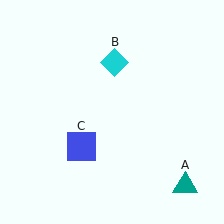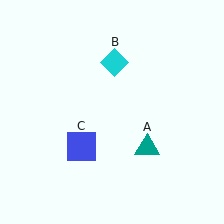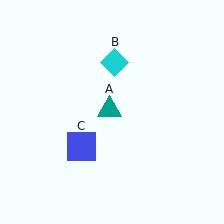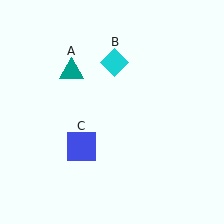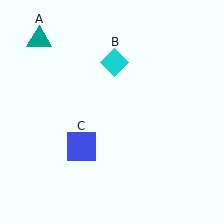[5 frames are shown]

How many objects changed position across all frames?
1 object changed position: teal triangle (object A).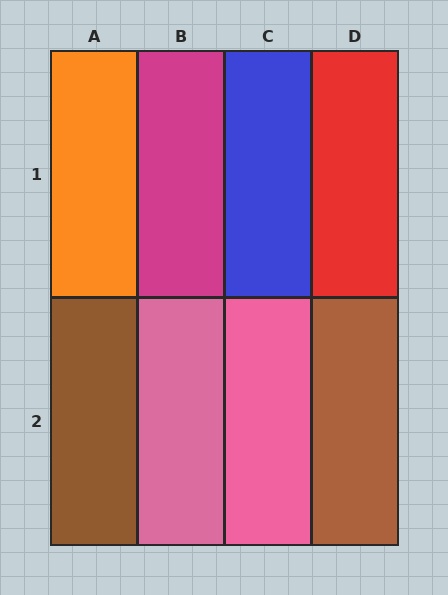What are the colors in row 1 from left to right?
Orange, magenta, blue, red.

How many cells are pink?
2 cells are pink.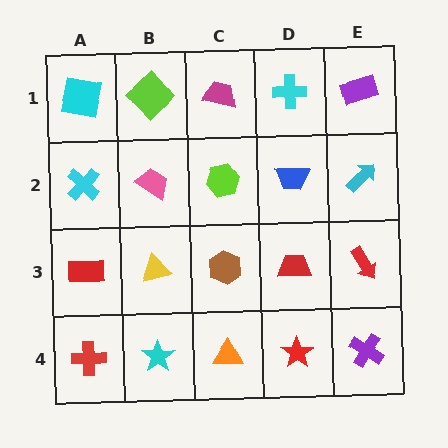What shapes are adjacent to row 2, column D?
A cyan cross (row 1, column D), a red trapezoid (row 3, column D), a lime hexagon (row 2, column C), a cyan arrow (row 2, column E).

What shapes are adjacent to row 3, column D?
A blue trapezoid (row 2, column D), a red star (row 4, column D), a brown hexagon (row 3, column C), a red arrow (row 3, column E).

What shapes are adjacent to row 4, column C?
A brown hexagon (row 3, column C), a cyan star (row 4, column B), a red star (row 4, column D).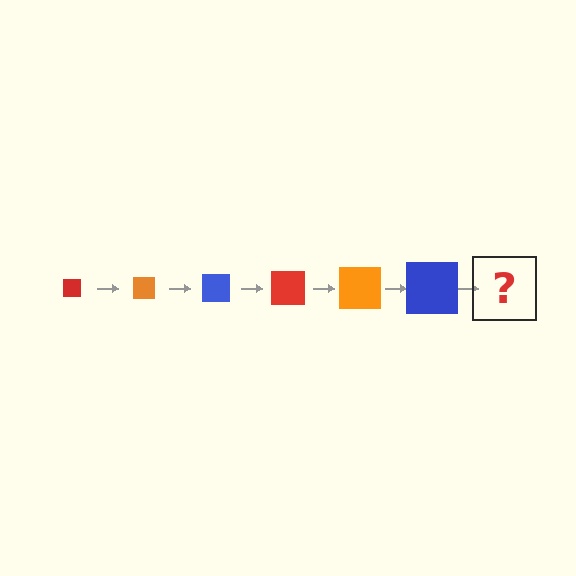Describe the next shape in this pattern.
It should be a red square, larger than the previous one.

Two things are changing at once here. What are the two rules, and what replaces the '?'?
The two rules are that the square grows larger each step and the color cycles through red, orange, and blue. The '?' should be a red square, larger than the previous one.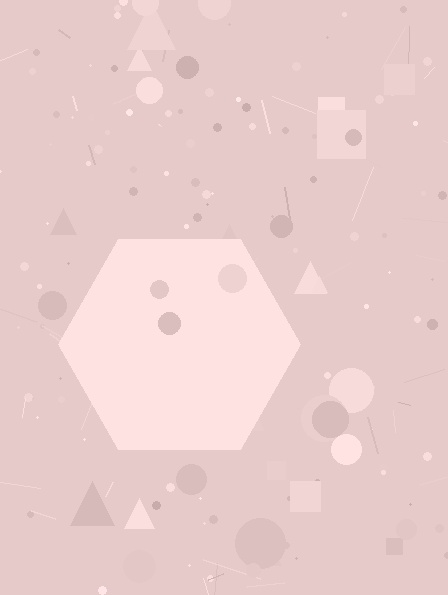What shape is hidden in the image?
A hexagon is hidden in the image.